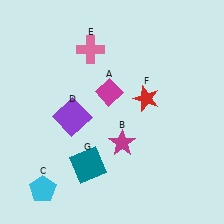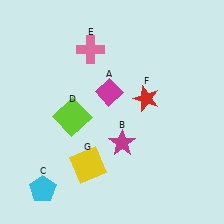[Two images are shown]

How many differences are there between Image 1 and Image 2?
There are 2 differences between the two images.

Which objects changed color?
D changed from purple to lime. G changed from teal to yellow.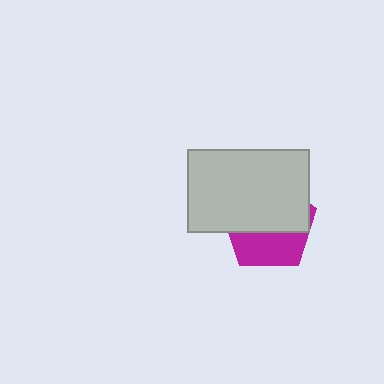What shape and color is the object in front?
The object in front is a light gray rectangle.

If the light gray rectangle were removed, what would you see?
You would see the complete magenta pentagon.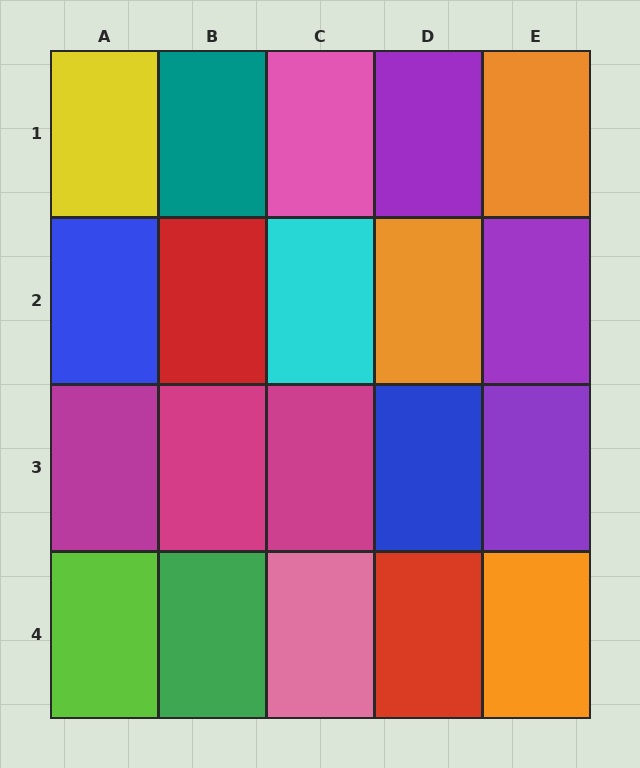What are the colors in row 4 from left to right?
Lime, green, pink, red, orange.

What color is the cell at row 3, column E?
Purple.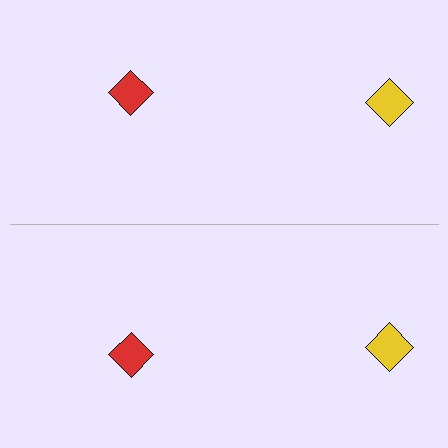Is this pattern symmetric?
Yes, this pattern has bilateral (reflection) symmetry.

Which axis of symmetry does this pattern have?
The pattern has a horizontal axis of symmetry running through the center of the image.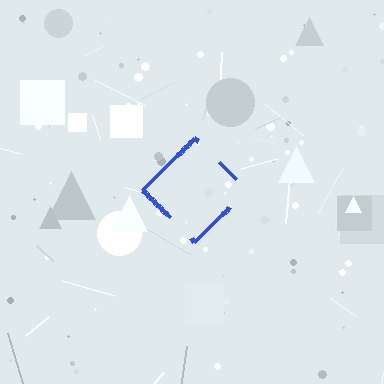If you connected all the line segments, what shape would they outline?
They would outline a diamond.